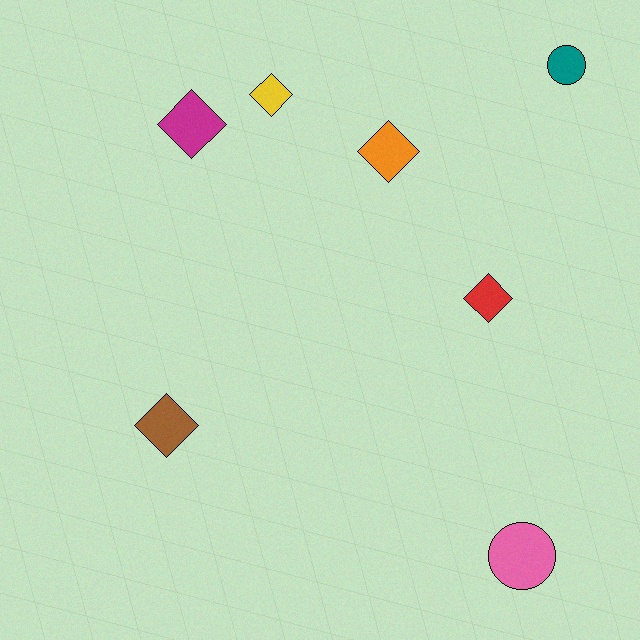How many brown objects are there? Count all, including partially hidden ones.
There is 1 brown object.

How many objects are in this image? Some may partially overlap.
There are 7 objects.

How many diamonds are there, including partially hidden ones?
There are 5 diamonds.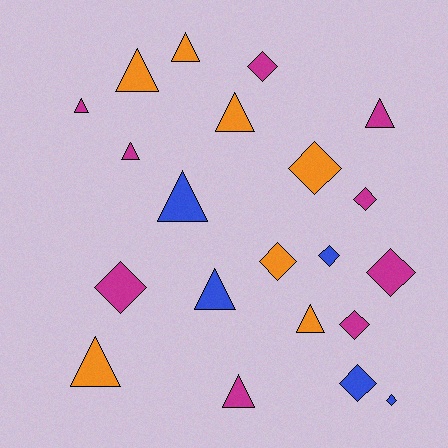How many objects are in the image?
There are 21 objects.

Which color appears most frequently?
Magenta, with 9 objects.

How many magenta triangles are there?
There are 4 magenta triangles.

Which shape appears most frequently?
Triangle, with 11 objects.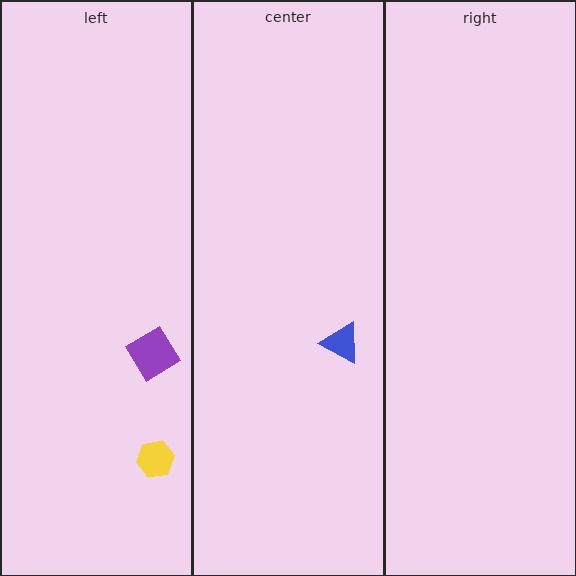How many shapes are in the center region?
1.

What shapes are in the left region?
The yellow hexagon, the purple diamond.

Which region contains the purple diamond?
The left region.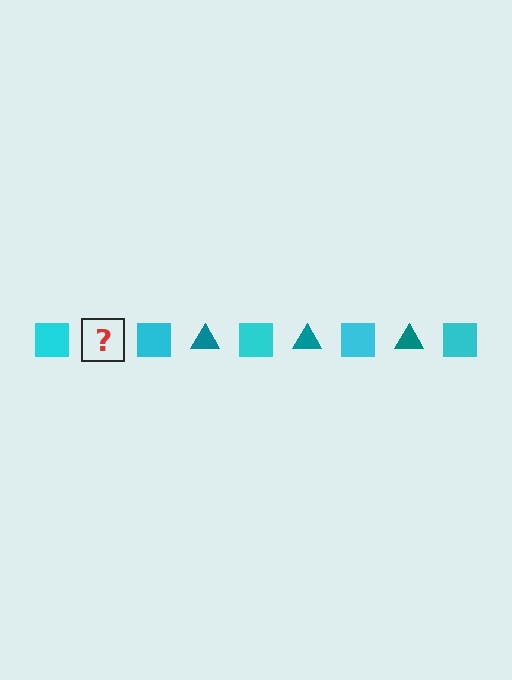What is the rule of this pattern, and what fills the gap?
The rule is that the pattern alternates between cyan square and teal triangle. The gap should be filled with a teal triangle.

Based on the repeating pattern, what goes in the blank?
The blank should be a teal triangle.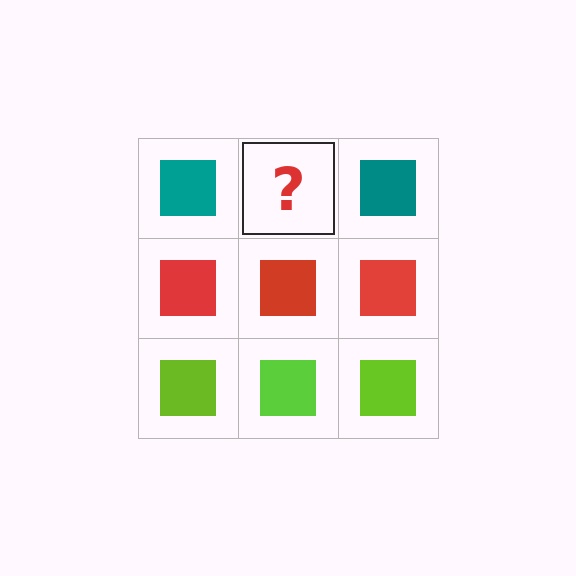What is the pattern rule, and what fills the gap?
The rule is that each row has a consistent color. The gap should be filled with a teal square.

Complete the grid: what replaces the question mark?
The question mark should be replaced with a teal square.